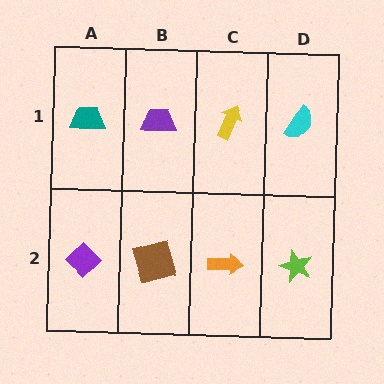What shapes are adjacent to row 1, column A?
A purple diamond (row 2, column A), a purple trapezoid (row 1, column B).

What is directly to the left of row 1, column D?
A yellow arrow.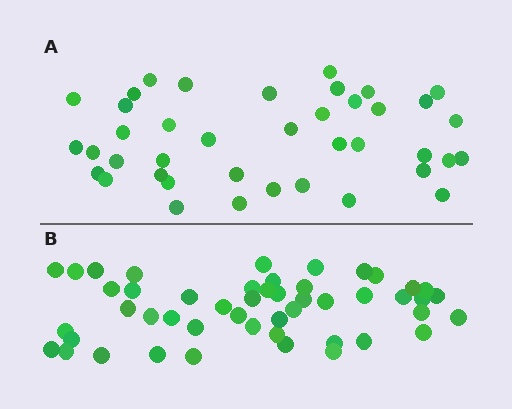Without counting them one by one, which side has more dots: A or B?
Region B (the bottom region) has more dots.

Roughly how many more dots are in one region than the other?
Region B has roughly 8 or so more dots than region A.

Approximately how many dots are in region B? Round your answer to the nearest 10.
About 50 dots. (The exact count is 49, which rounds to 50.)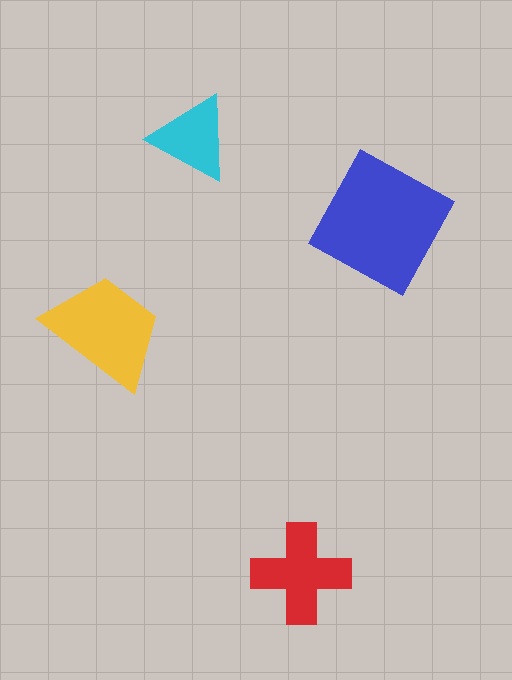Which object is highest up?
The cyan triangle is topmost.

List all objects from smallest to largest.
The cyan triangle, the red cross, the yellow trapezoid, the blue square.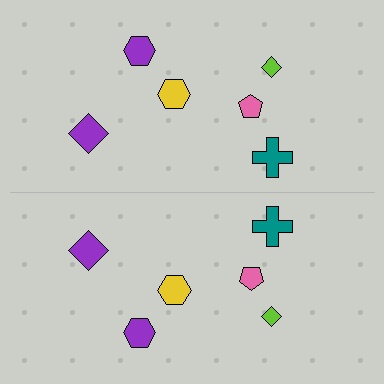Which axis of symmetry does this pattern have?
The pattern has a horizontal axis of symmetry running through the center of the image.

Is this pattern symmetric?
Yes, this pattern has bilateral (reflection) symmetry.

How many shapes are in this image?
There are 12 shapes in this image.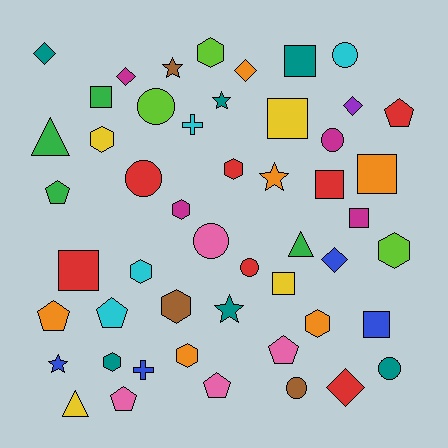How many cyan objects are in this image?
There are 4 cyan objects.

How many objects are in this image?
There are 50 objects.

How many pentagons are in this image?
There are 7 pentagons.